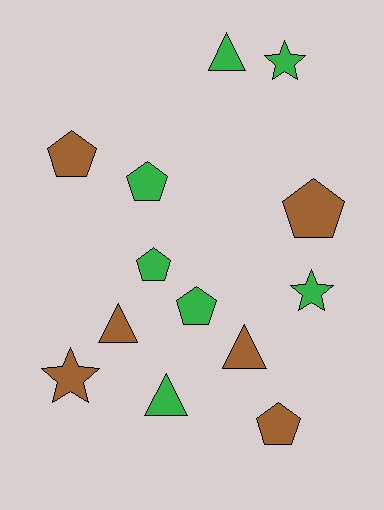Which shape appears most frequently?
Pentagon, with 6 objects.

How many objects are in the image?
There are 13 objects.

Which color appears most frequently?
Green, with 7 objects.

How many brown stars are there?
There is 1 brown star.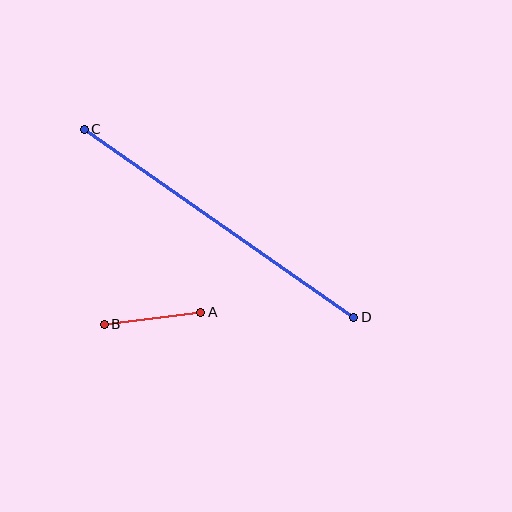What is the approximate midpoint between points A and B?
The midpoint is at approximately (153, 318) pixels.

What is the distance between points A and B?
The distance is approximately 97 pixels.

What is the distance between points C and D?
The distance is approximately 328 pixels.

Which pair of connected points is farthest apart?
Points C and D are farthest apart.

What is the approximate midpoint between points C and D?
The midpoint is at approximately (219, 223) pixels.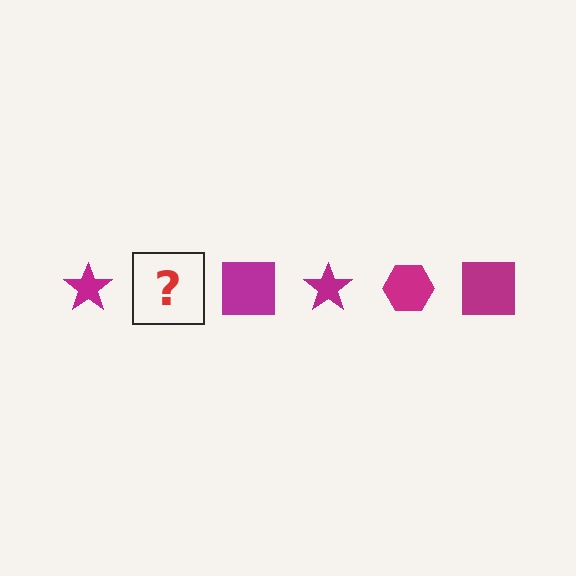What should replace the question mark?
The question mark should be replaced with a magenta hexagon.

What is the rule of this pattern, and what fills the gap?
The rule is that the pattern cycles through star, hexagon, square shapes in magenta. The gap should be filled with a magenta hexagon.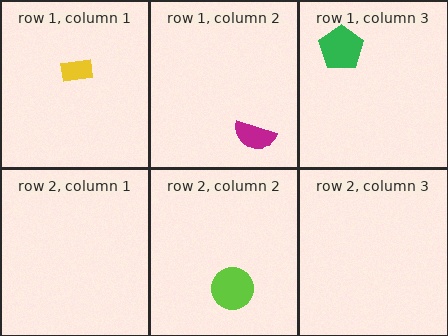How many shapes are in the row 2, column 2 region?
1.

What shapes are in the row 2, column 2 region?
The lime circle.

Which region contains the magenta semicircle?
The row 1, column 2 region.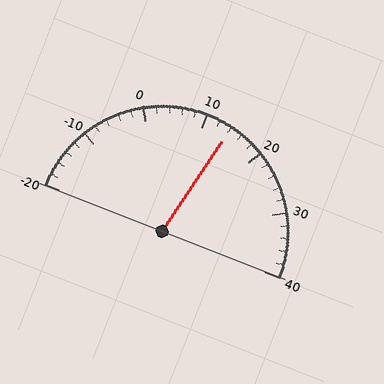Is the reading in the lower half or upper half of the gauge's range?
The reading is in the upper half of the range (-20 to 40).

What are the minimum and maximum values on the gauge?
The gauge ranges from -20 to 40.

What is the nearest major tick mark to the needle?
The nearest major tick mark is 10.